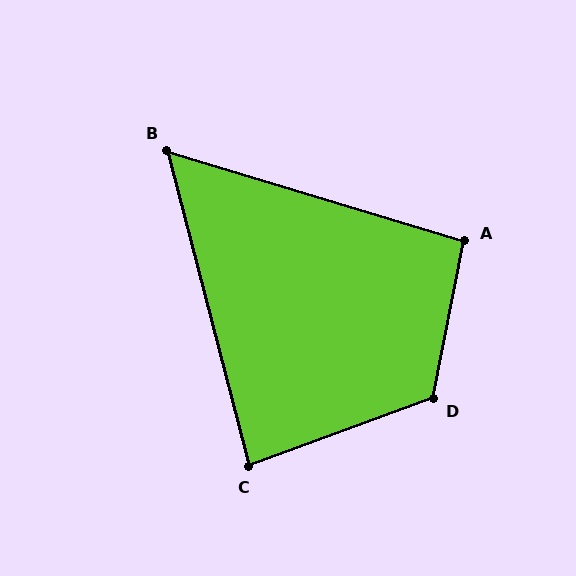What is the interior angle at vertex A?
Approximately 96 degrees (obtuse).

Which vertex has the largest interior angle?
D, at approximately 121 degrees.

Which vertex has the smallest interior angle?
B, at approximately 59 degrees.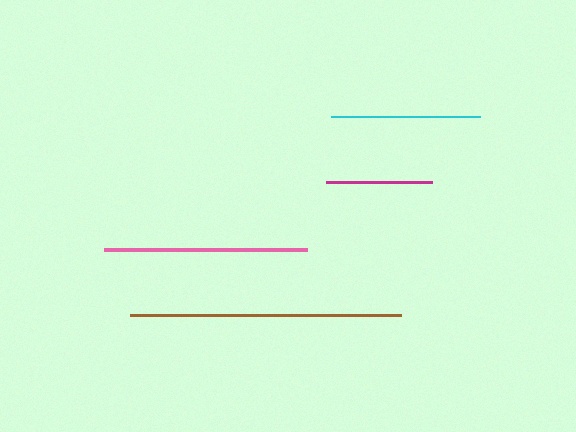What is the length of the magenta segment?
The magenta segment is approximately 106 pixels long.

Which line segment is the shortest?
The magenta line is the shortest at approximately 106 pixels.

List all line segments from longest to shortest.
From longest to shortest: brown, pink, cyan, magenta.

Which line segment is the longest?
The brown line is the longest at approximately 271 pixels.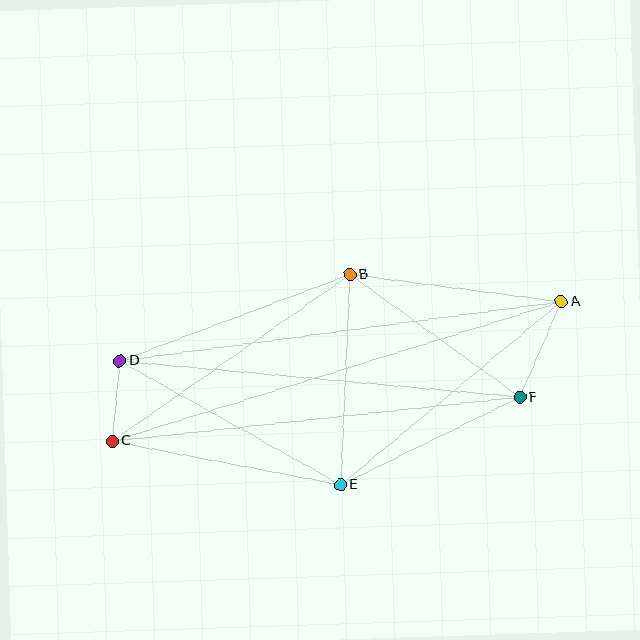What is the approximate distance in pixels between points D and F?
The distance between D and F is approximately 402 pixels.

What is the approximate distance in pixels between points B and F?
The distance between B and F is approximately 210 pixels.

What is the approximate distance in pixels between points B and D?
The distance between B and D is approximately 245 pixels.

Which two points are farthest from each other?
Points A and C are farthest from each other.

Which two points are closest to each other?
Points C and D are closest to each other.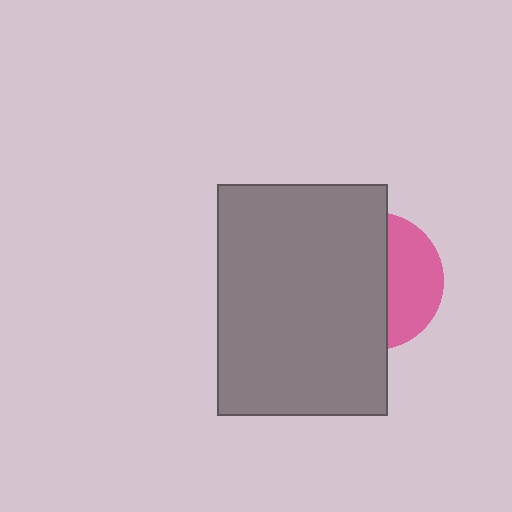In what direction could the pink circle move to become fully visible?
The pink circle could move right. That would shift it out from behind the gray rectangle entirely.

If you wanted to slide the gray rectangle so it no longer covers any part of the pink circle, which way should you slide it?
Slide it left — that is the most direct way to separate the two shapes.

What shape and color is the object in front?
The object in front is a gray rectangle.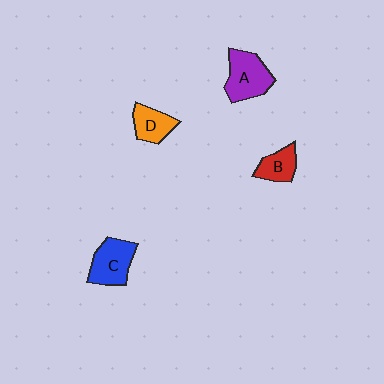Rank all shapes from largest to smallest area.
From largest to smallest: A (purple), C (blue), D (orange), B (red).